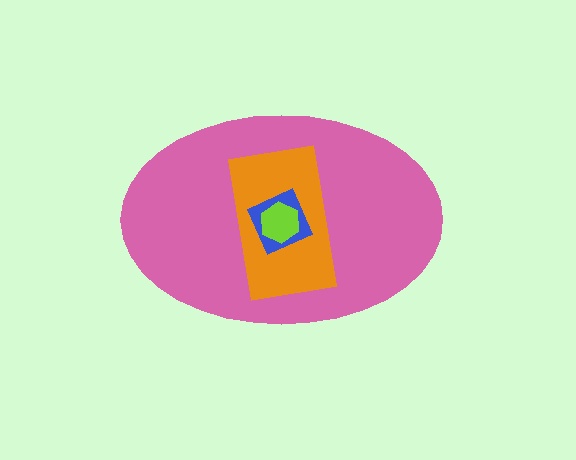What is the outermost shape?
The pink ellipse.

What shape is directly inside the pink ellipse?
The orange rectangle.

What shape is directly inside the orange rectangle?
The blue diamond.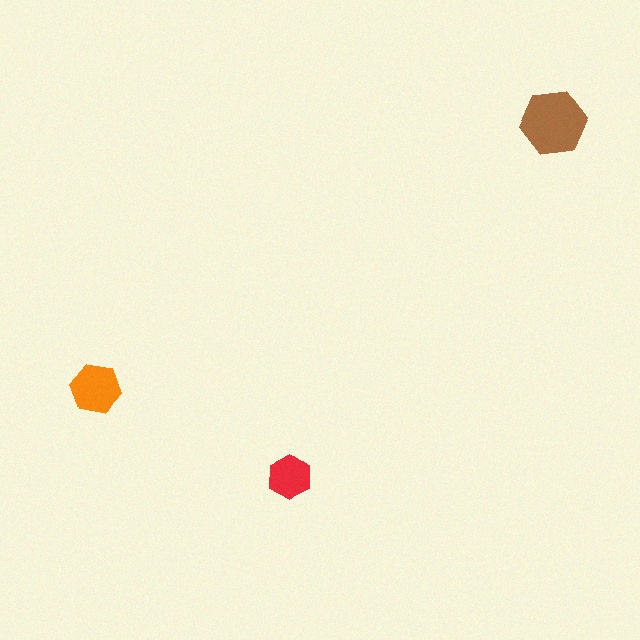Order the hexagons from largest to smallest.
the brown one, the orange one, the red one.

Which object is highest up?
The brown hexagon is topmost.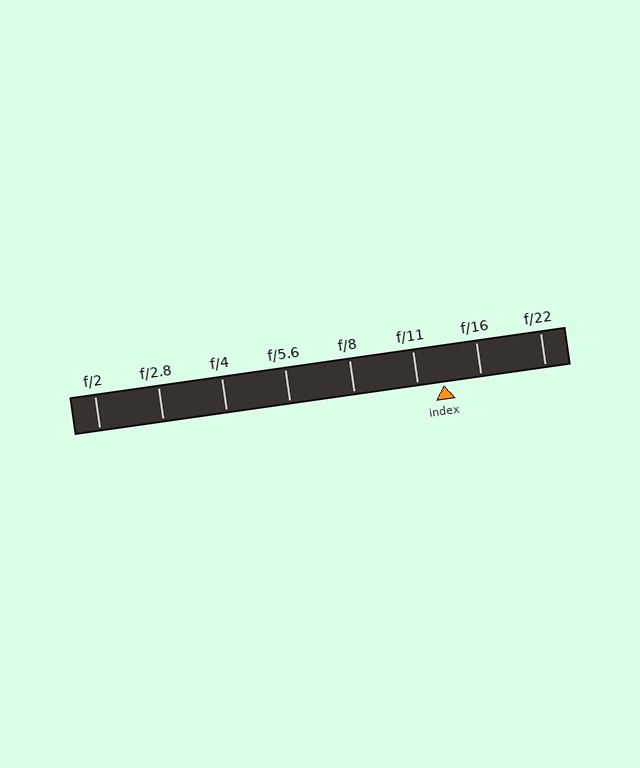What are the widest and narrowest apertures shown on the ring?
The widest aperture shown is f/2 and the narrowest is f/22.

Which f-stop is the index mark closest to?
The index mark is closest to f/11.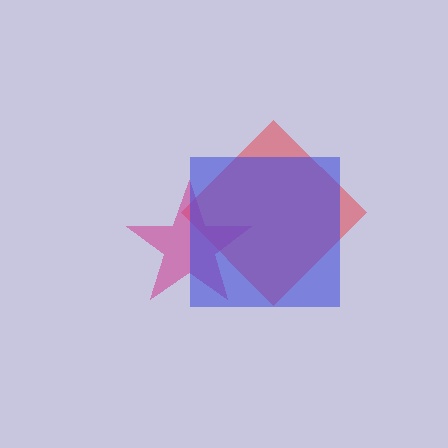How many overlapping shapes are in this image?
There are 3 overlapping shapes in the image.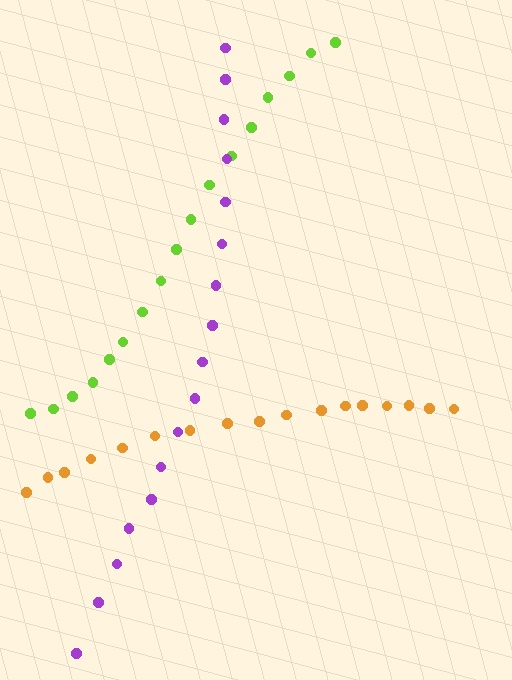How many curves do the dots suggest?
There are 3 distinct paths.